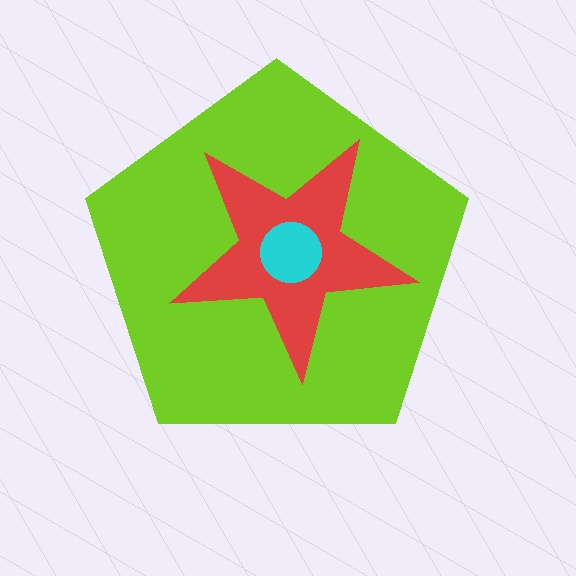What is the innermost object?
The cyan circle.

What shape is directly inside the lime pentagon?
The red star.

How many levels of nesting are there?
3.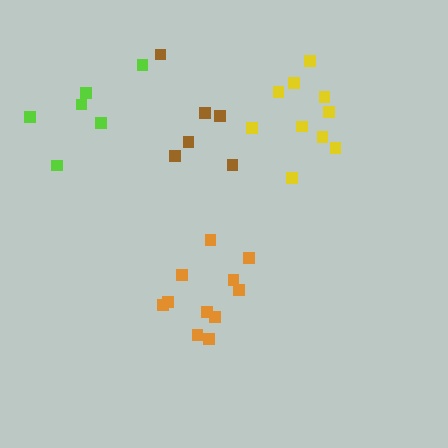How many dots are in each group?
Group 1: 6 dots, Group 2: 11 dots, Group 3: 10 dots, Group 4: 6 dots (33 total).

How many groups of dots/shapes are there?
There are 4 groups.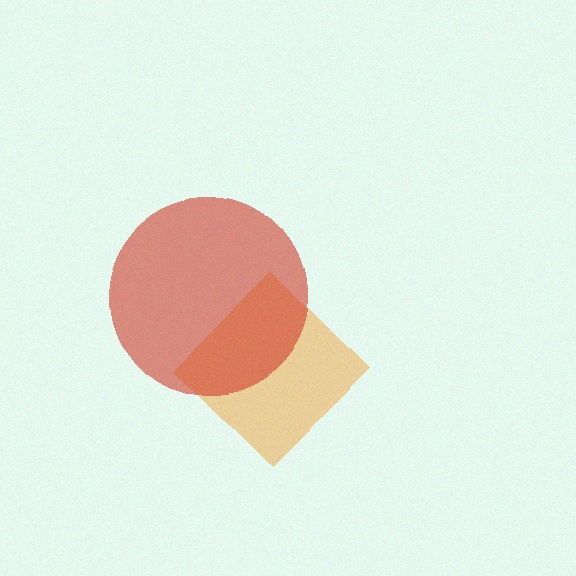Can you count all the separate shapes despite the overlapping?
Yes, there are 2 separate shapes.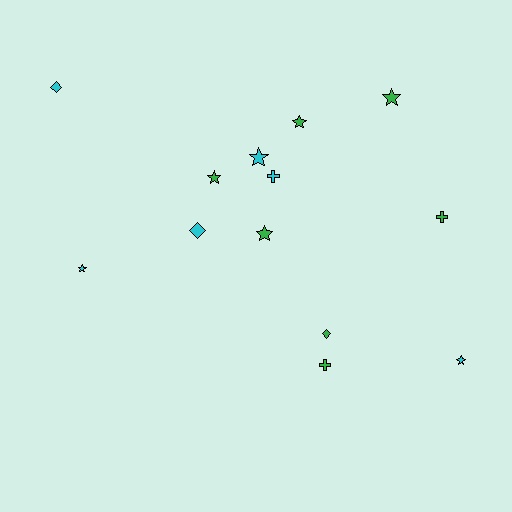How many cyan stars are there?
There are 3 cyan stars.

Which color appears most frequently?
Green, with 7 objects.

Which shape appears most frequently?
Star, with 7 objects.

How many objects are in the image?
There are 13 objects.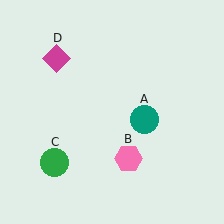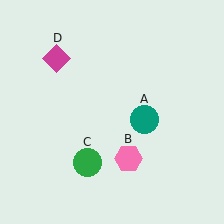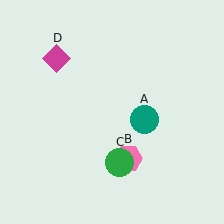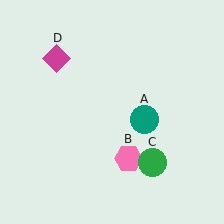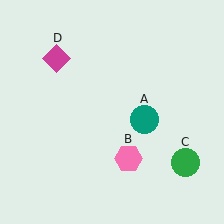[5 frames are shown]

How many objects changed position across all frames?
1 object changed position: green circle (object C).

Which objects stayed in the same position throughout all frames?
Teal circle (object A) and pink hexagon (object B) and magenta diamond (object D) remained stationary.